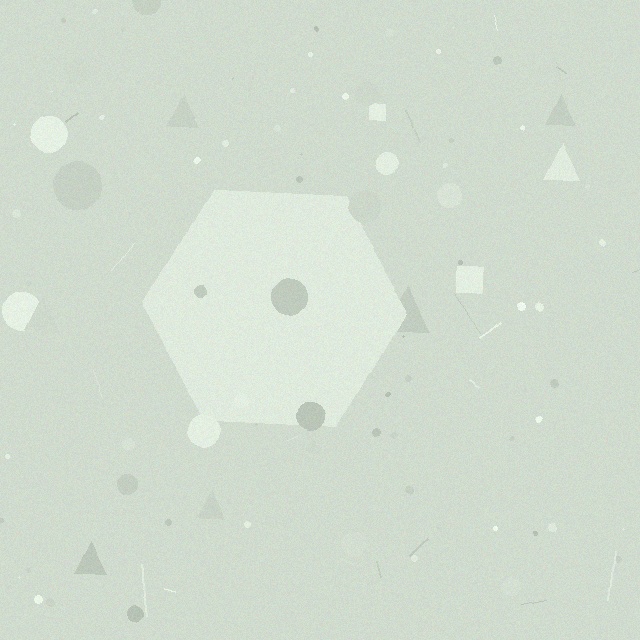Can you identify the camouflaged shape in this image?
The camouflaged shape is a hexagon.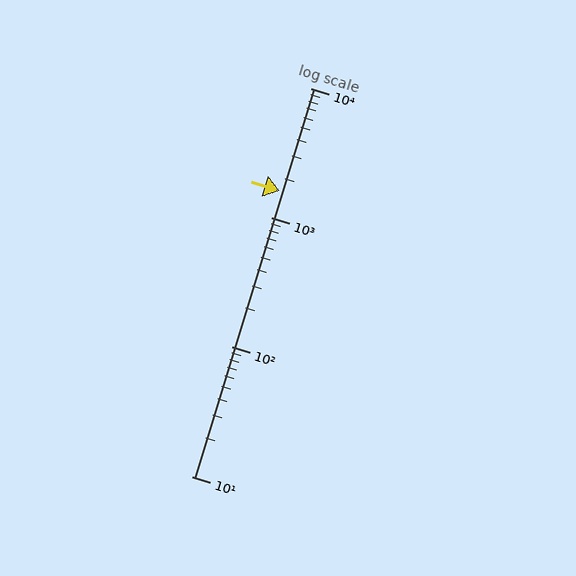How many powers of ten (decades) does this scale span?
The scale spans 3 decades, from 10 to 10000.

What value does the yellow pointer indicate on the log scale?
The pointer indicates approximately 1600.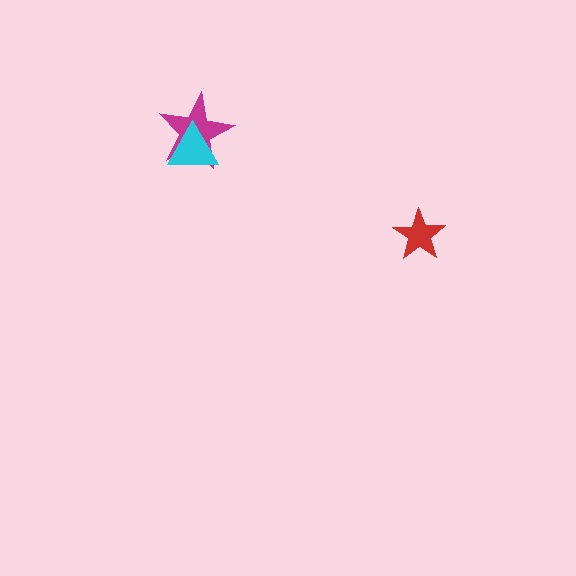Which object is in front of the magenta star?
The cyan triangle is in front of the magenta star.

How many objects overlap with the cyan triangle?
1 object overlaps with the cyan triangle.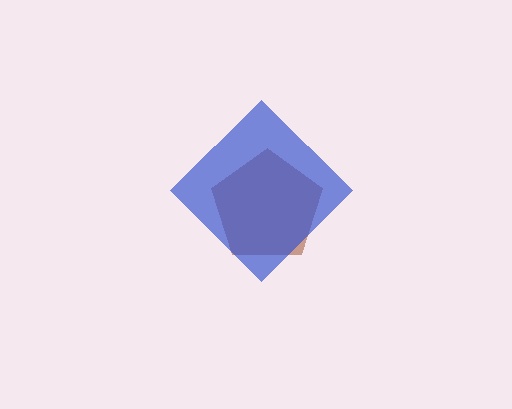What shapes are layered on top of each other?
The layered shapes are: a brown pentagon, a blue diamond.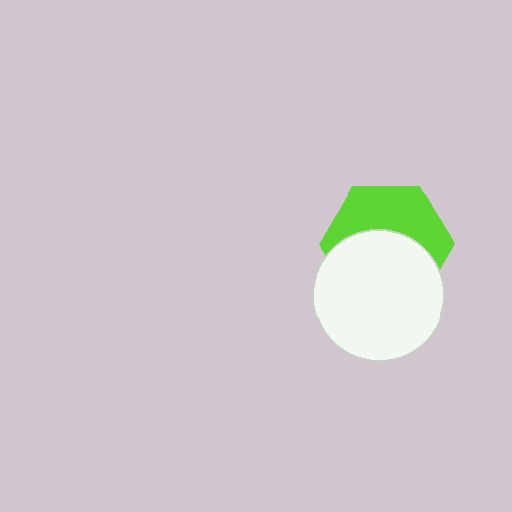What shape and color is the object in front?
The object in front is a white circle.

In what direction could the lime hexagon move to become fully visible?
The lime hexagon could move up. That would shift it out from behind the white circle entirely.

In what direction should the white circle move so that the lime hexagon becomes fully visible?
The white circle should move down. That is the shortest direction to clear the overlap and leave the lime hexagon fully visible.